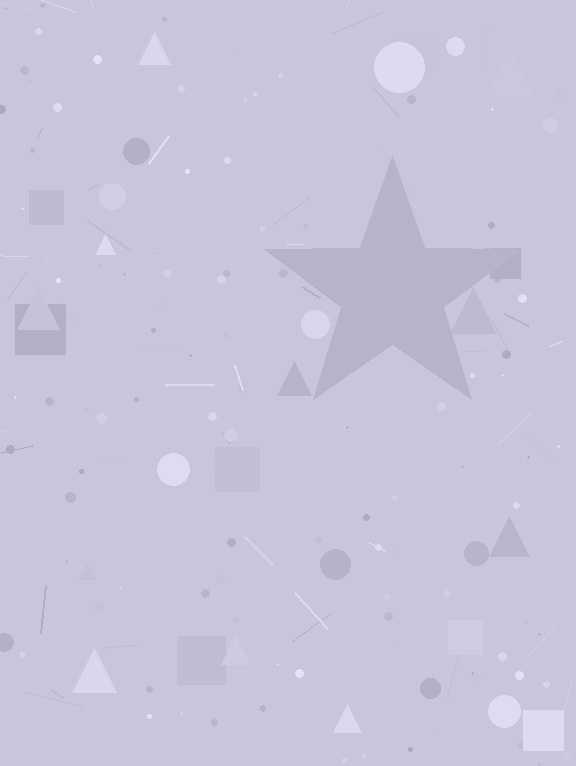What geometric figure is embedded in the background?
A star is embedded in the background.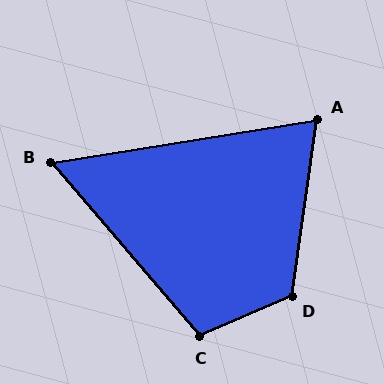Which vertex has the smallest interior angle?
B, at approximately 58 degrees.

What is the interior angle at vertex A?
Approximately 73 degrees (acute).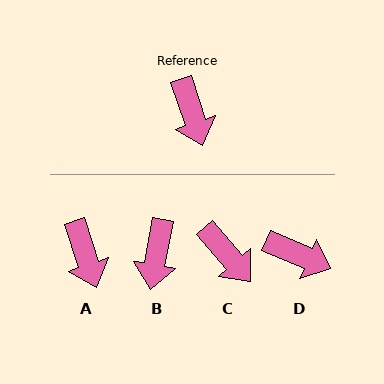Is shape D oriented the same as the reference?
No, it is off by about 49 degrees.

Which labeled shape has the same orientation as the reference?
A.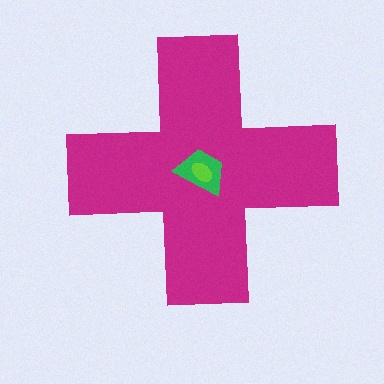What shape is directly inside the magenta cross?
The green trapezoid.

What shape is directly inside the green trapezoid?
The lime ellipse.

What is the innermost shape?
The lime ellipse.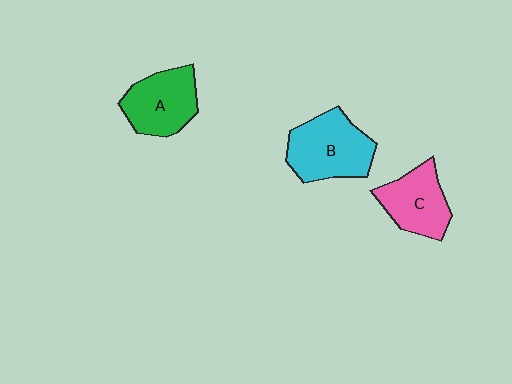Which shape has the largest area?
Shape B (cyan).